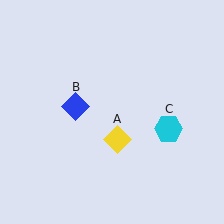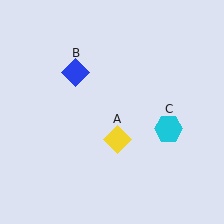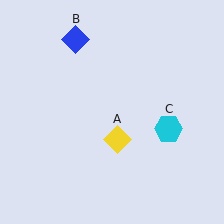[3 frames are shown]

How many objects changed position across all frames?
1 object changed position: blue diamond (object B).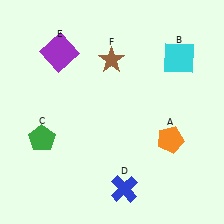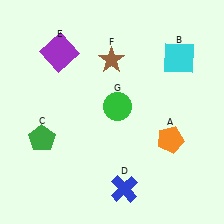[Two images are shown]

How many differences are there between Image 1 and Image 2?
There is 1 difference between the two images.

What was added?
A green circle (G) was added in Image 2.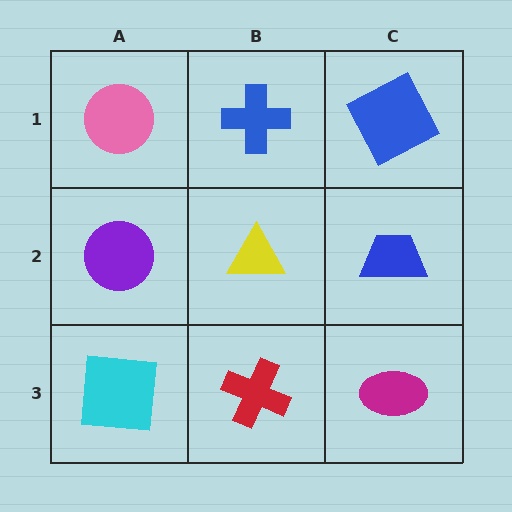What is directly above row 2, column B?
A blue cross.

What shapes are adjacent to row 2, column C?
A blue square (row 1, column C), a magenta ellipse (row 3, column C), a yellow triangle (row 2, column B).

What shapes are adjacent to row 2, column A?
A pink circle (row 1, column A), a cyan square (row 3, column A), a yellow triangle (row 2, column B).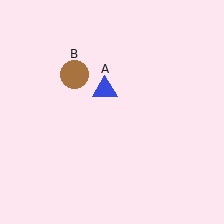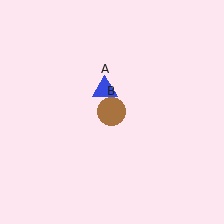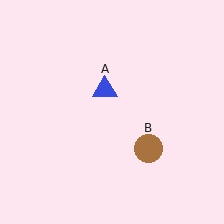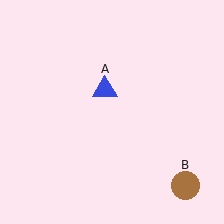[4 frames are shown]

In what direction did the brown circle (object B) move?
The brown circle (object B) moved down and to the right.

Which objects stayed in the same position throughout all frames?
Blue triangle (object A) remained stationary.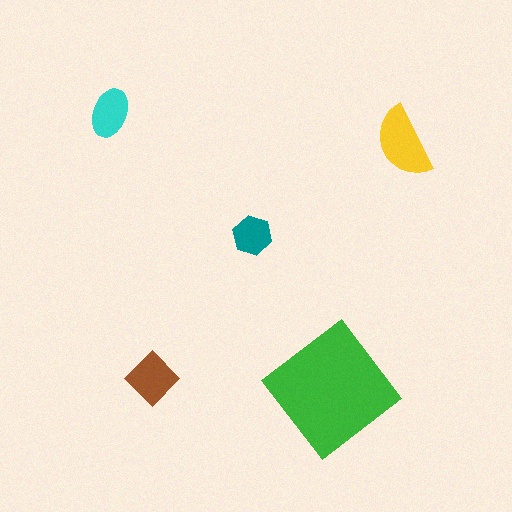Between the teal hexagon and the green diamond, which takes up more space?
The green diamond.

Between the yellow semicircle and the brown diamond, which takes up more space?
The yellow semicircle.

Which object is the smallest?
The teal hexagon.